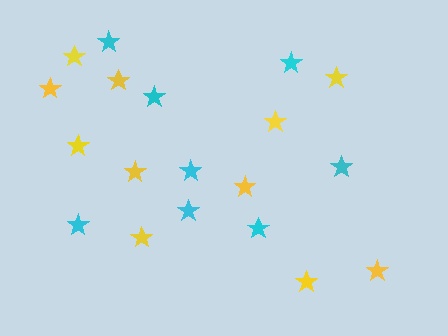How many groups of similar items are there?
There are 2 groups: one group of yellow stars (11) and one group of cyan stars (8).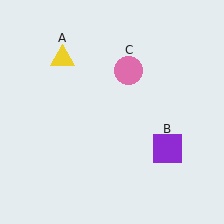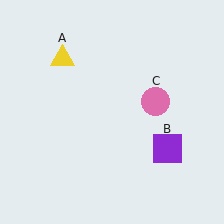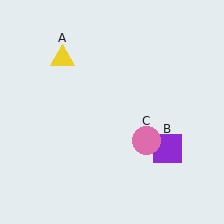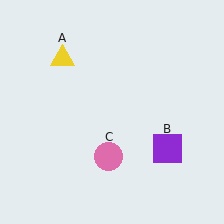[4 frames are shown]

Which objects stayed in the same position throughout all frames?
Yellow triangle (object A) and purple square (object B) remained stationary.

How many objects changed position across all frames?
1 object changed position: pink circle (object C).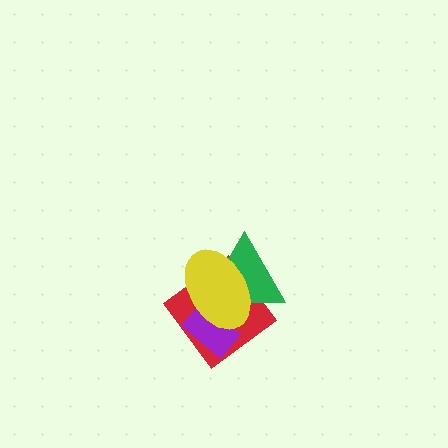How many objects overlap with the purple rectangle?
3 objects overlap with the purple rectangle.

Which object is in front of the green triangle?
The yellow ellipse is in front of the green triangle.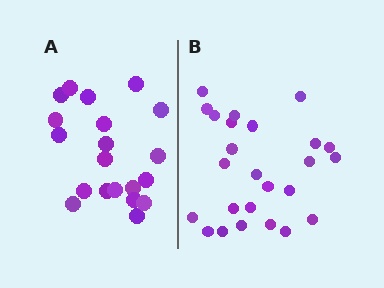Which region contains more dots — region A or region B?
Region B (the right region) has more dots.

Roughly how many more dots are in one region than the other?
Region B has about 5 more dots than region A.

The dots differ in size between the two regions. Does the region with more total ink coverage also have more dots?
No. Region A has more total ink coverage because its dots are larger, but region B actually contains more individual dots. Total area can be misleading — the number of items is what matters here.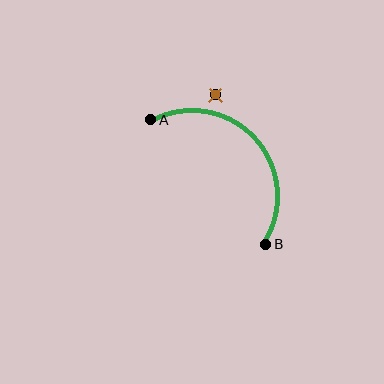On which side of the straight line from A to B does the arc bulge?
The arc bulges above and to the right of the straight line connecting A and B.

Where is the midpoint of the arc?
The arc midpoint is the point on the curve farthest from the straight line joining A and B. It sits above and to the right of that line.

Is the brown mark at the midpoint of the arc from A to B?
No — the brown mark does not lie on the arc at all. It sits slightly outside the curve.